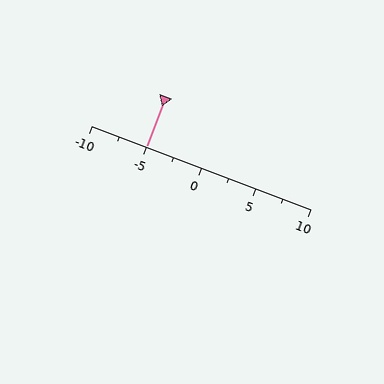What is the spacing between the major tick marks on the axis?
The major ticks are spaced 5 apart.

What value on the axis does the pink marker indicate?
The marker indicates approximately -5.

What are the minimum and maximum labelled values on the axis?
The axis runs from -10 to 10.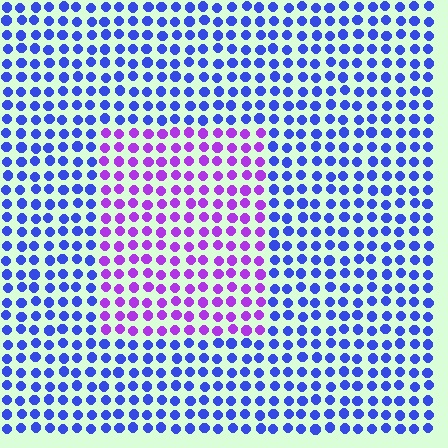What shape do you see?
I see a rectangle.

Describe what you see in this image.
The image is filled with small blue elements in a uniform arrangement. A rectangle-shaped region is visible where the elements are tinted to a slightly different hue, forming a subtle color boundary.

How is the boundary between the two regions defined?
The boundary is defined purely by a slight shift in hue (about 50 degrees). Spacing, size, and orientation are identical on both sides.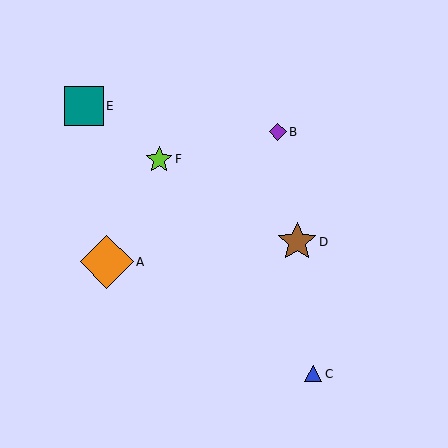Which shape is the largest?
The orange diamond (labeled A) is the largest.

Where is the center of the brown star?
The center of the brown star is at (297, 242).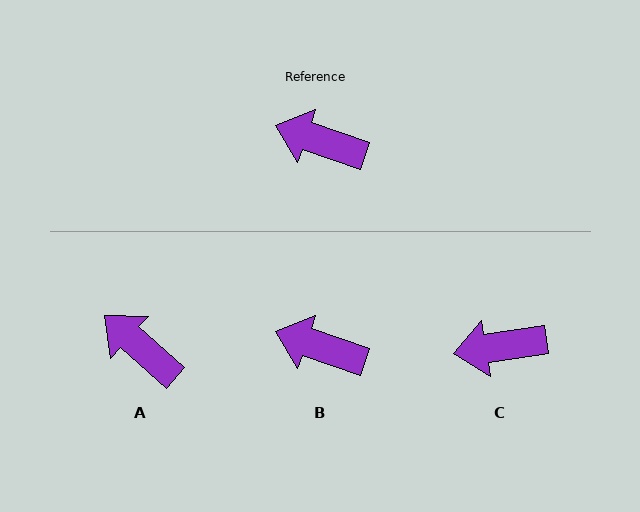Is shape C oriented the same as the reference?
No, it is off by about 27 degrees.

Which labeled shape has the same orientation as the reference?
B.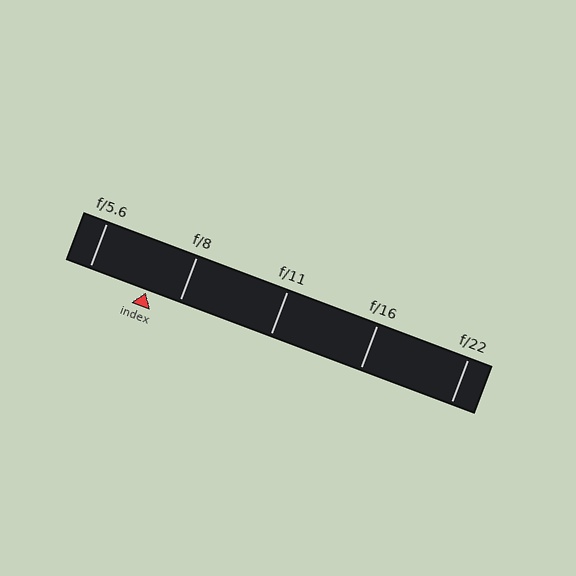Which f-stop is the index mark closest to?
The index mark is closest to f/8.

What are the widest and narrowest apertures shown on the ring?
The widest aperture shown is f/5.6 and the narrowest is f/22.